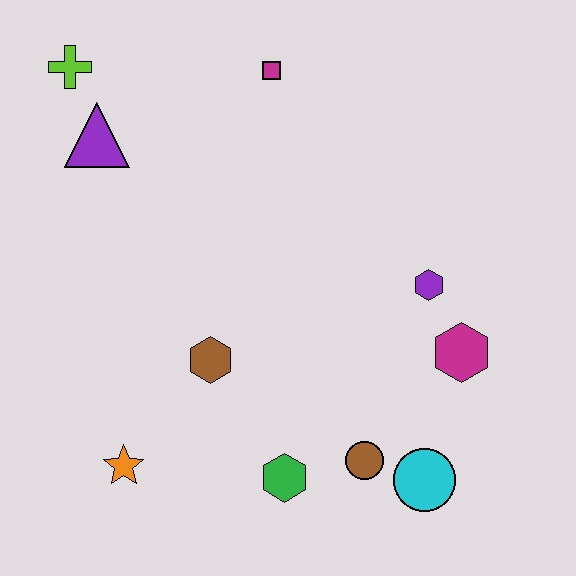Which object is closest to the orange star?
The brown hexagon is closest to the orange star.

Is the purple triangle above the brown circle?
Yes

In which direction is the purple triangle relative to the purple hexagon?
The purple triangle is to the left of the purple hexagon.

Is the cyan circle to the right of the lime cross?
Yes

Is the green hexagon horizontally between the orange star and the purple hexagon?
Yes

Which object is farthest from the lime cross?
The cyan circle is farthest from the lime cross.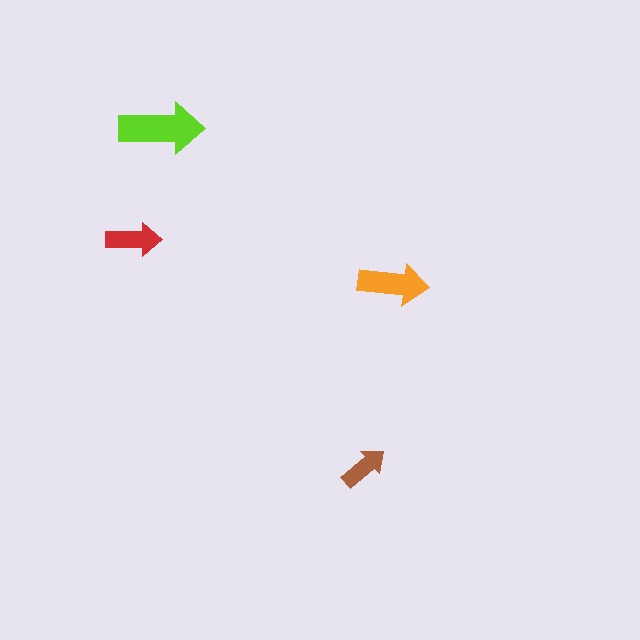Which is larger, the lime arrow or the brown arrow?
The lime one.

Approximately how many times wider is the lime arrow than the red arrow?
About 1.5 times wider.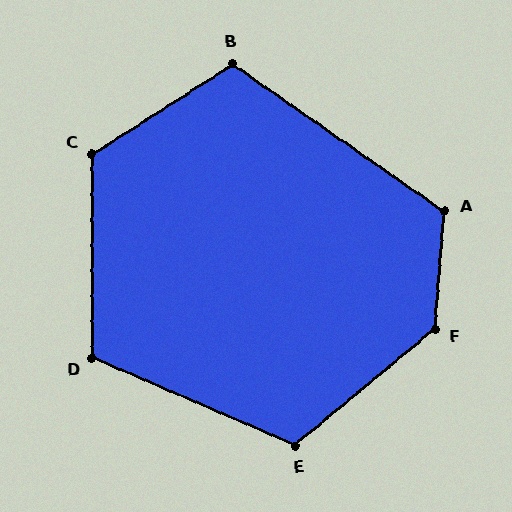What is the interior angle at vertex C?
Approximately 122 degrees (obtuse).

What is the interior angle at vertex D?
Approximately 113 degrees (obtuse).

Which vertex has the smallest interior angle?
B, at approximately 113 degrees.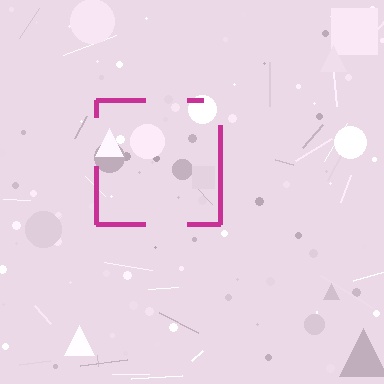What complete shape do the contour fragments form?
The contour fragments form a square.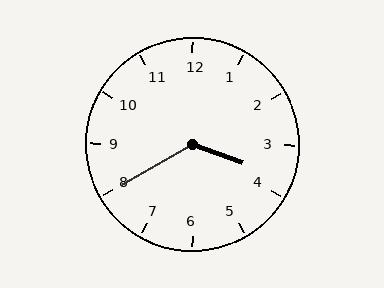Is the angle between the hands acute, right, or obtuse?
It is obtuse.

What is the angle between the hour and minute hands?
Approximately 130 degrees.